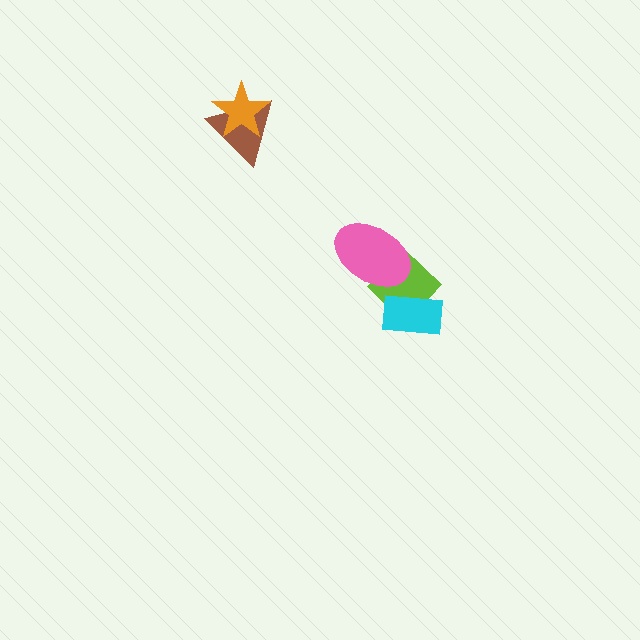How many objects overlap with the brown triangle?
1 object overlaps with the brown triangle.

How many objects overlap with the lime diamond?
2 objects overlap with the lime diamond.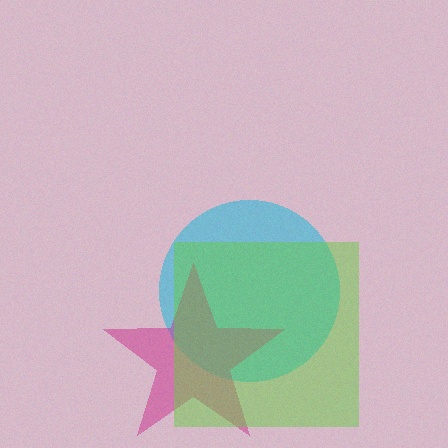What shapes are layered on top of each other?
The layered shapes are: a cyan circle, a magenta star, a lime square.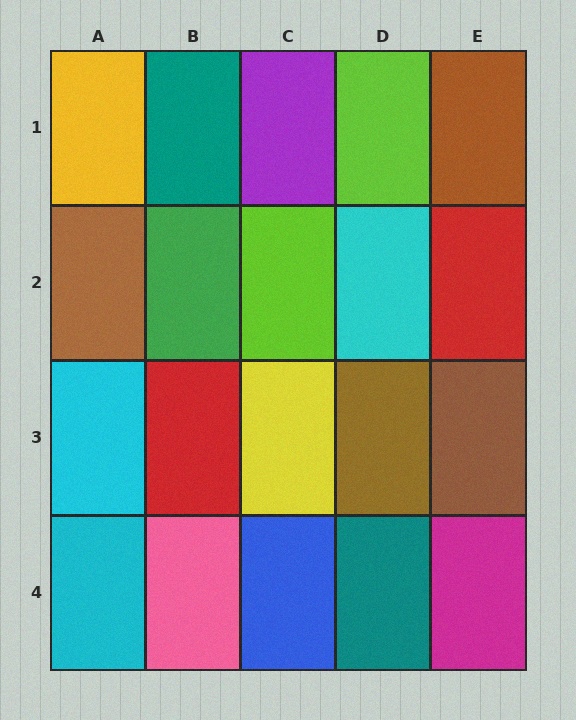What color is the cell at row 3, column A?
Cyan.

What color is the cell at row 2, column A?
Brown.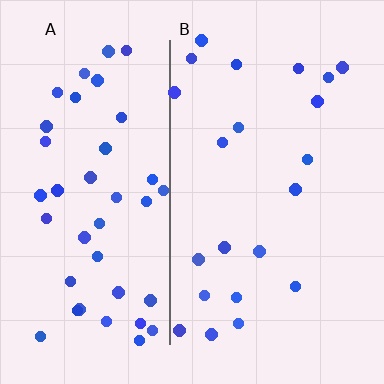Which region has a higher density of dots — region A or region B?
A (the left).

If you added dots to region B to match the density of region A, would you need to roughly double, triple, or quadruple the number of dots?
Approximately double.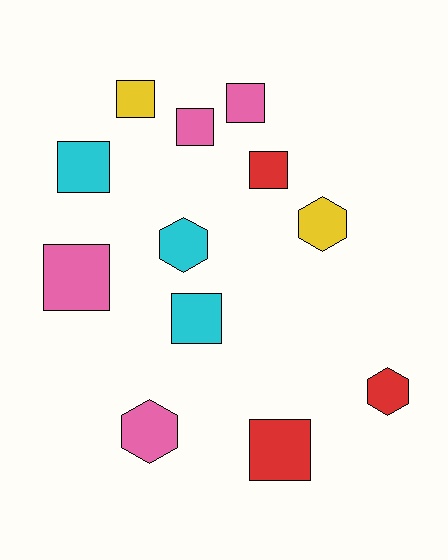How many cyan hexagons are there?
There is 1 cyan hexagon.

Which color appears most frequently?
Pink, with 4 objects.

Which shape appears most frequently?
Square, with 8 objects.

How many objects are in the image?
There are 12 objects.